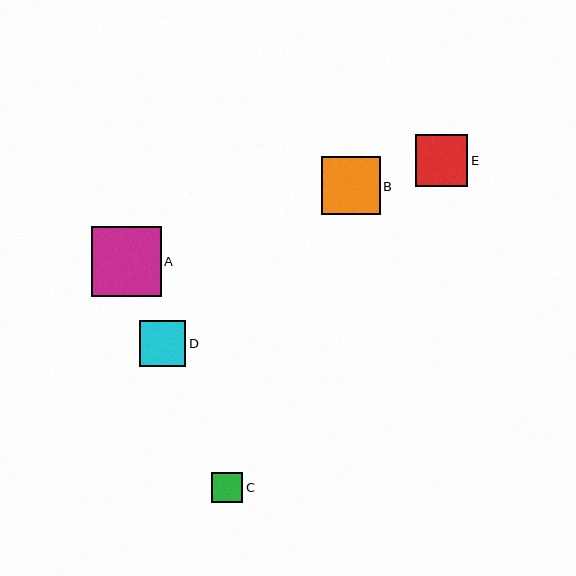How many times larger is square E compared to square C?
Square E is approximately 1.7 times the size of square C.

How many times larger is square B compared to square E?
Square B is approximately 1.1 times the size of square E.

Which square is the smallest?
Square C is the smallest with a size of approximately 31 pixels.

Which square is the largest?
Square A is the largest with a size of approximately 70 pixels.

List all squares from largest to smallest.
From largest to smallest: A, B, E, D, C.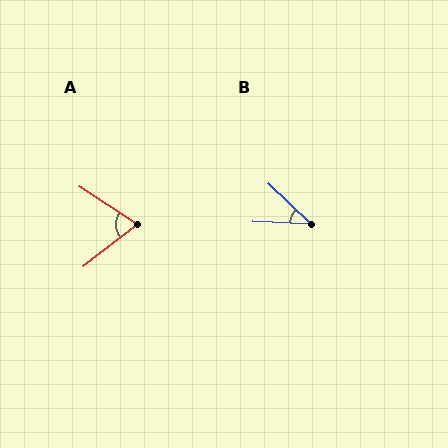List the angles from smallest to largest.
B (41°), A (71°).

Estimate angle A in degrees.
Approximately 71 degrees.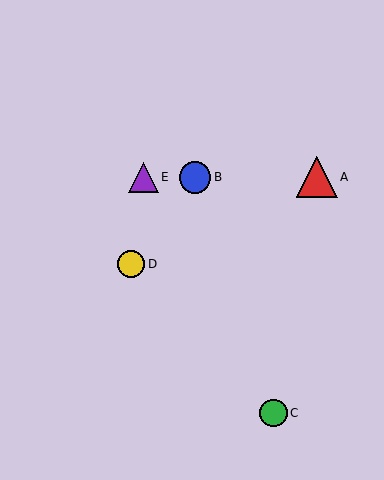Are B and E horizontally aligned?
Yes, both are at y≈177.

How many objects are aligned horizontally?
3 objects (A, B, E) are aligned horizontally.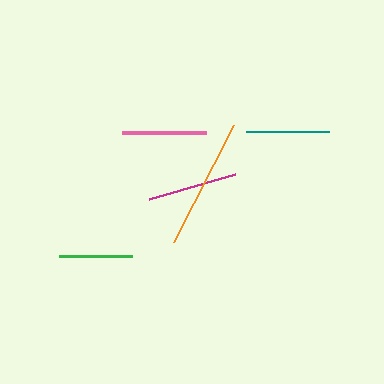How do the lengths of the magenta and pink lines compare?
The magenta and pink lines are approximately the same length.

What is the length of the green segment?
The green segment is approximately 73 pixels long.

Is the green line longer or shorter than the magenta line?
The magenta line is longer than the green line.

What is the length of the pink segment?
The pink segment is approximately 84 pixels long.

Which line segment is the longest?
The orange line is the longest at approximately 132 pixels.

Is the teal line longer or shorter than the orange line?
The orange line is longer than the teal line.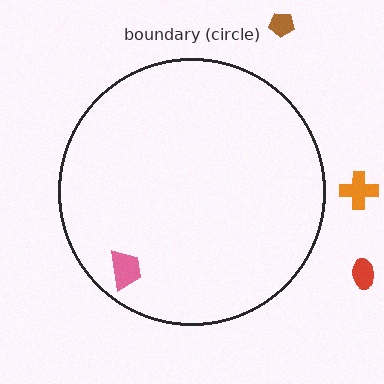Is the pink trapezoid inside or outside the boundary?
Inside.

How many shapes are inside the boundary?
1 inside, 3 outside.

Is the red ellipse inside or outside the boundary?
Outside.